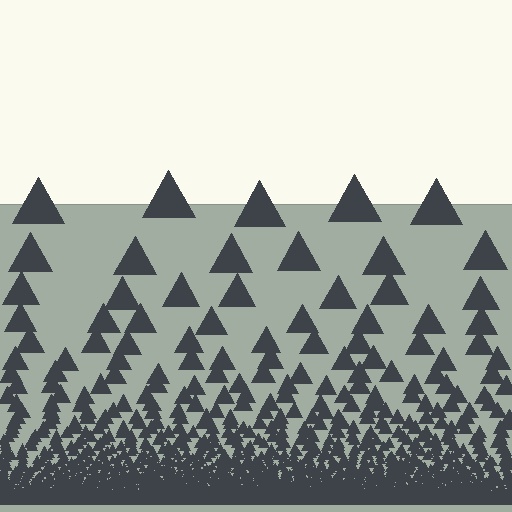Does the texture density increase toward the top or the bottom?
Density increases toward the bottom.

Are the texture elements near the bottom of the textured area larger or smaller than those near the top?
Smaller. The gradient is inverted — elements near the bottom are smaller and denser.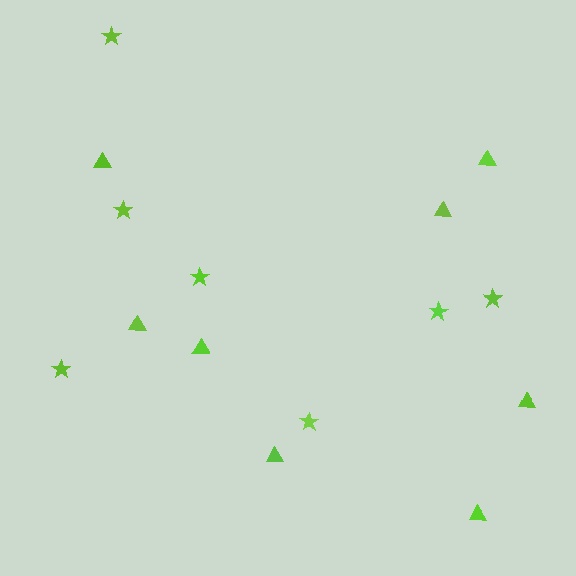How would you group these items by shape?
There are 2 groups: one group of triangles (8) and one group of stars (7).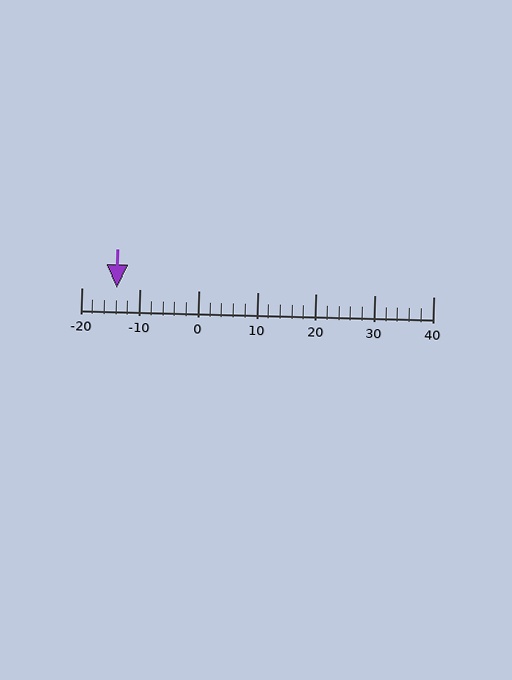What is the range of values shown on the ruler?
The ruler shows values from -20 to 40.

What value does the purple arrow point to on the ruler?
The purple arrow points to approximately -14.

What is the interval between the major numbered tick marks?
The major tick marks are spaced 10 units apart.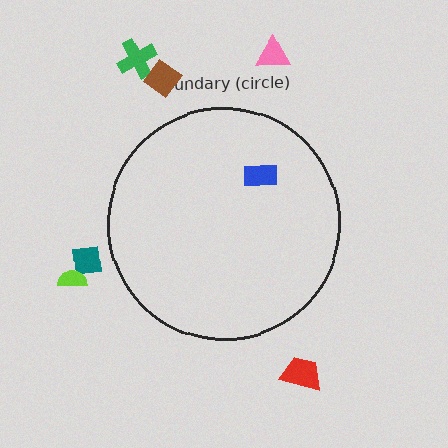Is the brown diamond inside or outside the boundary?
Outside.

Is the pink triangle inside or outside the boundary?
Outside.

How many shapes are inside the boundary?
1 inside, 6 outside.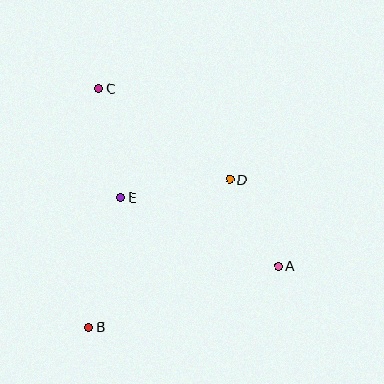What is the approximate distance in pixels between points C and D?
The distance between C and D is approximately 159 pixels.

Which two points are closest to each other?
Points A and D are closest to each other.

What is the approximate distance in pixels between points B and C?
The distance between B and C is approximately 239 pixels.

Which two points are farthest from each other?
Points A and C are farthest from each other.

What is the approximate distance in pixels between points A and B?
The distance between A and B is approximately 199 pixels.